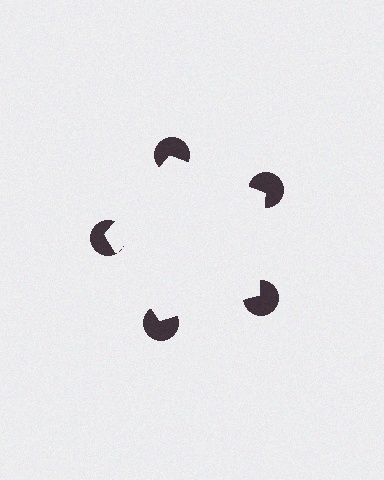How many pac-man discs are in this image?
There are 5 — one at each vertex of the illusory pentagon.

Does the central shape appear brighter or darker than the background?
It typically appears slightly brighter than the background, even though no actual brightness change is drawn.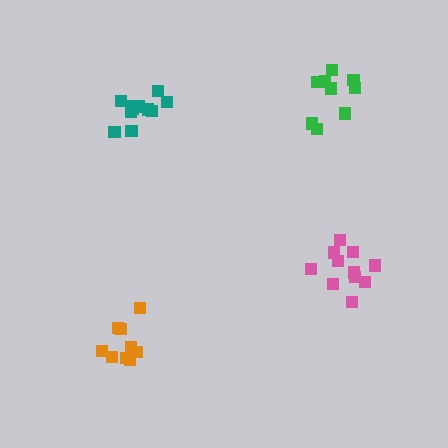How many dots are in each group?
Group 1: 11 dots, Group 2: 9 dots, Group 3: 9 dots, Group 4: 11 dots (40 total).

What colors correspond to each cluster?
The clusters are colored: teal, green, orange, pink.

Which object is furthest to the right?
The pink cluster is rightmost.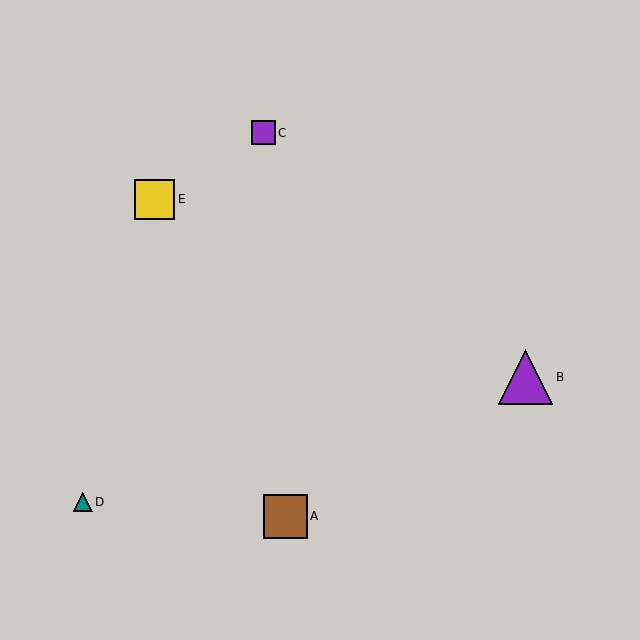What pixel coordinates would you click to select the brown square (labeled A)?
Click at (285, 516) to select the brown square A.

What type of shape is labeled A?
Shape A is a brown square.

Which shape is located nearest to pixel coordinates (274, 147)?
The purple square (labeled C) at (263, 133) is nearest to that location.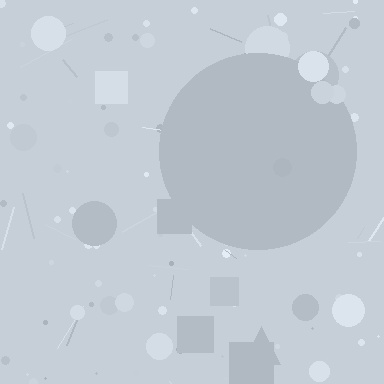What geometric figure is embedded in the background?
A circle is embedded in the background.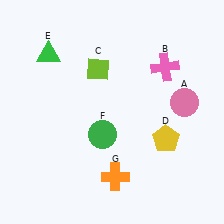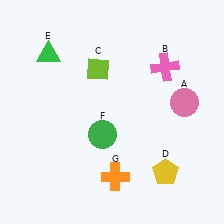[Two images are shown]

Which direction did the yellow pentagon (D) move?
The yellow pentagon (D) moved down.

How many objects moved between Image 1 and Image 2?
1 object moved between the two images.